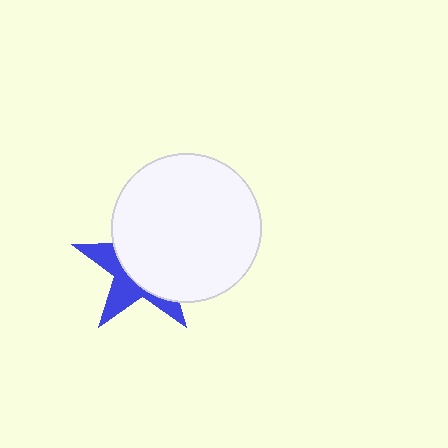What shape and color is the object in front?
The object in front is a white circle.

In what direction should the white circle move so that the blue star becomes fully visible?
The white circle should move toward the upper-right. That is the shortest direction to clear the overlap and leave the blue star fully visible.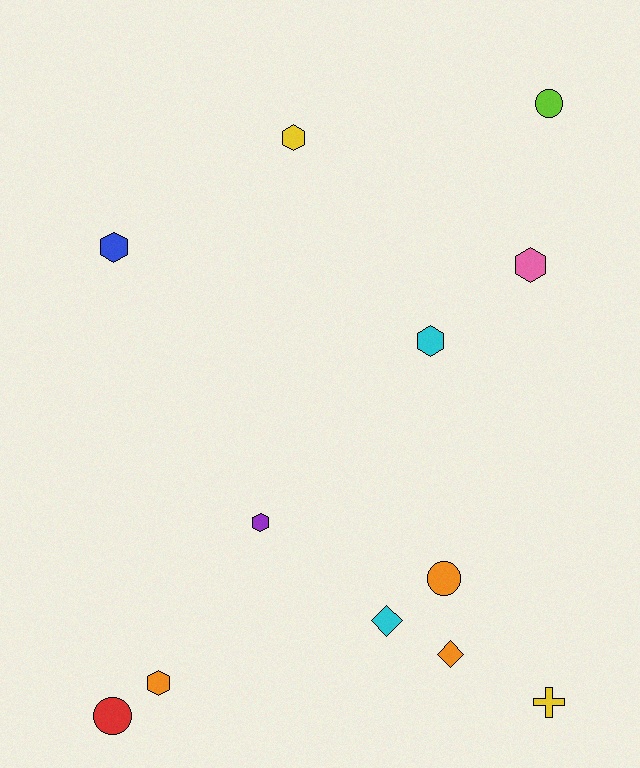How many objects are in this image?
There are 12 objects.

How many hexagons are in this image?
There are 6 hexagons.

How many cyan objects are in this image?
There are 2 cyan objects.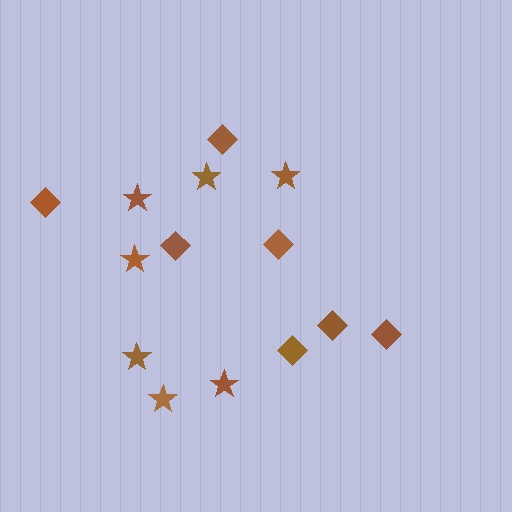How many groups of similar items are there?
There are 2 groups: one group of stars (7) and one group of diamonds (7).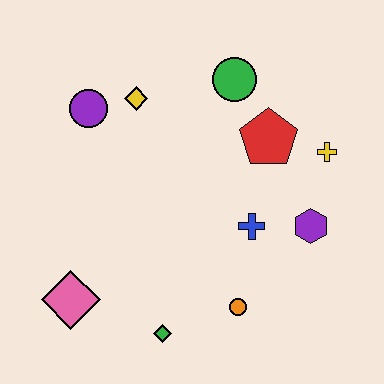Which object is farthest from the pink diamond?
The yellow cross is farthest from the pink diamond.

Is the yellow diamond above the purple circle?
Yes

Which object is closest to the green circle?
The red pentagon is closest to the green circle.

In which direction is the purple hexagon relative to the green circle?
The purple hexagon is below the green circle.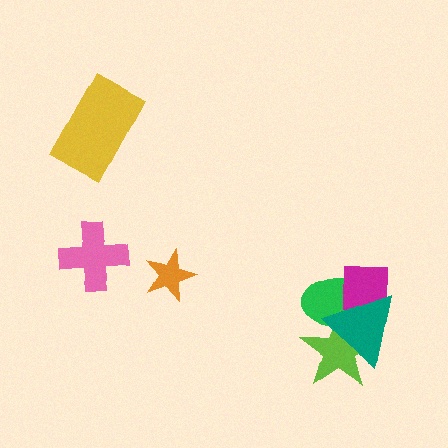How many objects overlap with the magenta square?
2 objects overlap with the magenta square.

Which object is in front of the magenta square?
The teal triangle is in front of the magenta square.